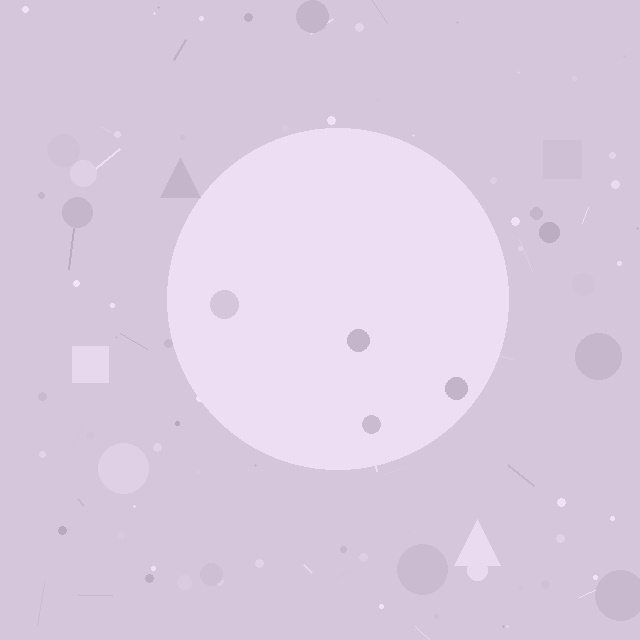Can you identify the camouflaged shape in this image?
The camouflaged shape is a circle.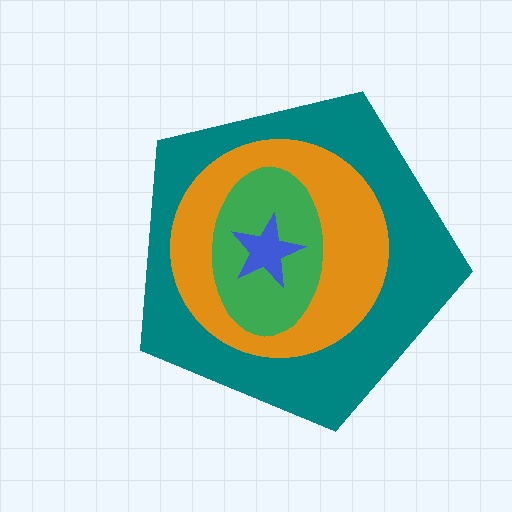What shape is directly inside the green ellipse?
The blue star.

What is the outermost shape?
The teal pentagon.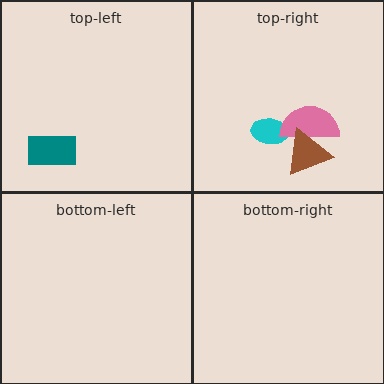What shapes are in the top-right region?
The cyan ellipse, the pink semicircle, the brown triangle.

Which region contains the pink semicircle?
The top-right region.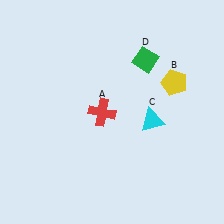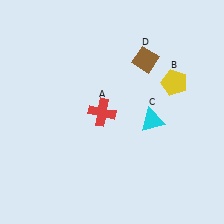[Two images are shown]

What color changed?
The diamond (D) changed from green in Image 1 to brown in Image 2.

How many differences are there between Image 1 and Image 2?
There is 1 difference between the two images.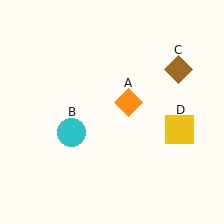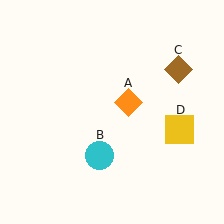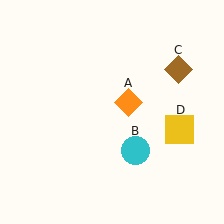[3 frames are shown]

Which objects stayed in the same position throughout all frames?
Orange diamond (object A) and brown diamond (object C) and yellow square (object D) remained stationary.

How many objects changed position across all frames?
1 object changed position: cyan circle (object B).